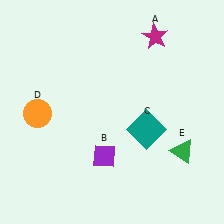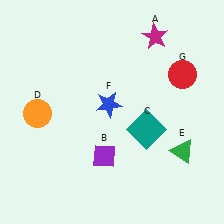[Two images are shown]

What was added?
A blue star (F), a red circle (G) were added in Image 2.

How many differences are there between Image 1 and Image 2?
There are 2 differences between the two images.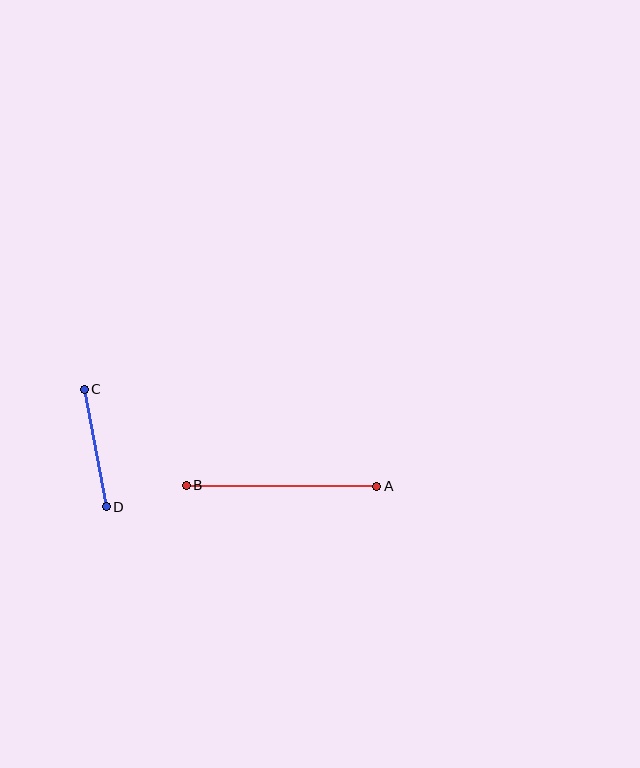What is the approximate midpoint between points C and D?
The midpoint is at approximately (95, 448) pixels.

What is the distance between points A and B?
The distance is approximately 191 pixels.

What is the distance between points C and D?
The distance is approximately 120 pixels.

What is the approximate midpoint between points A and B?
The midpoint is at approximately (281, 486) pixels.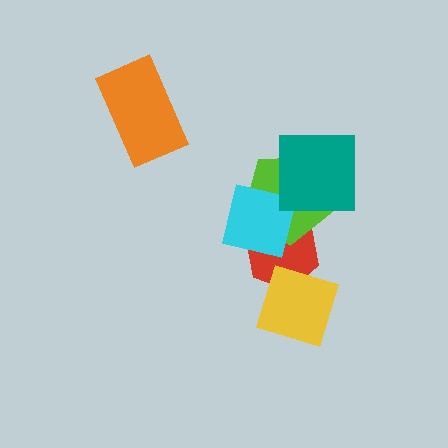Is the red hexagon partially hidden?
Yes, it is partially covered by another shape.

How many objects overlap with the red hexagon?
3 objects overlap with the red hexagon.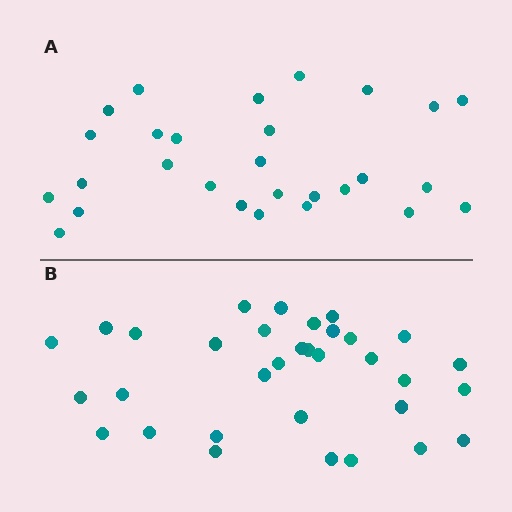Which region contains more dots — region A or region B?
Region B (the bottom region) has more dots.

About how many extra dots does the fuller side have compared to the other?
Region B has about 5 more dots than region A.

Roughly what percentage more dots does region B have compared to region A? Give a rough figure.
About 20% more.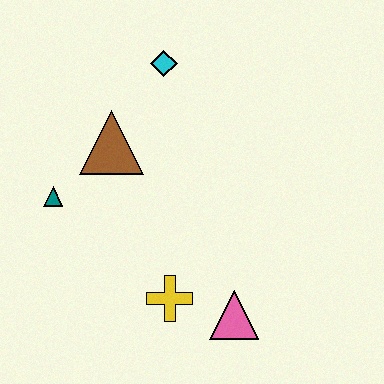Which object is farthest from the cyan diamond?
The pink triangle is farthest from the cyan diamond.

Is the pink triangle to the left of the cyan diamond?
No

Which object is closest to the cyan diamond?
The brown triangle is closest to the cyan diamond.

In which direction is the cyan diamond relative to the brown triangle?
The cyan diamond is above the brown triangle.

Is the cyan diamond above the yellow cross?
Yes